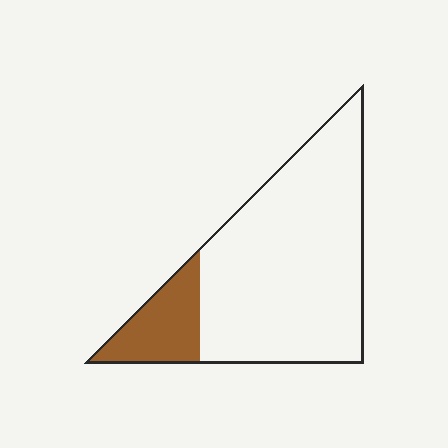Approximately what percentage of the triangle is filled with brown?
Approximately 15%.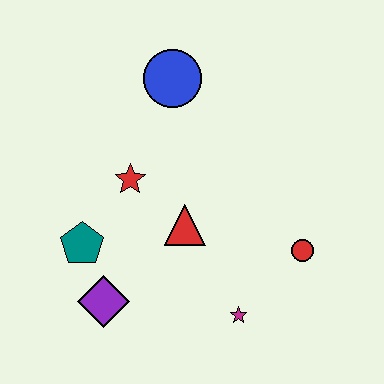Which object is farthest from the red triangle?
The blue circle is farthest from the red triangle.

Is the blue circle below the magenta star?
No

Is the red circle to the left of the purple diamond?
No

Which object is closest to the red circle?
The magenta star is closest to the red circle.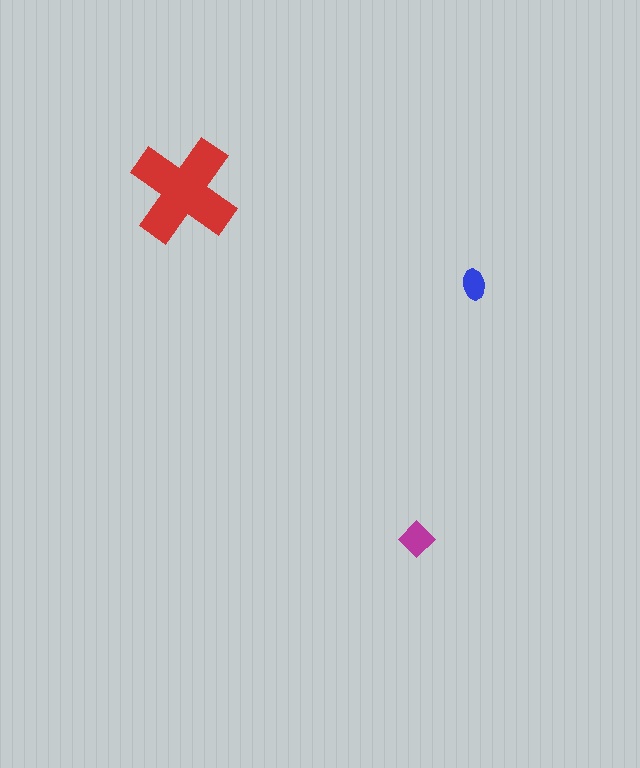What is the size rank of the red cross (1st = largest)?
1st.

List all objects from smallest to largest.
The blue ellipse, the magenta diamond, the red cross.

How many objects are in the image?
There are 3 objects in the image.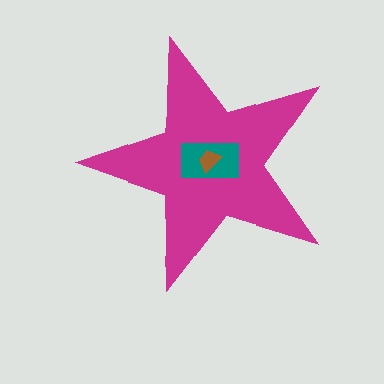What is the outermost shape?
The magenta star.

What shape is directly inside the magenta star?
The teal rectangle.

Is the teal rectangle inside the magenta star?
Yes.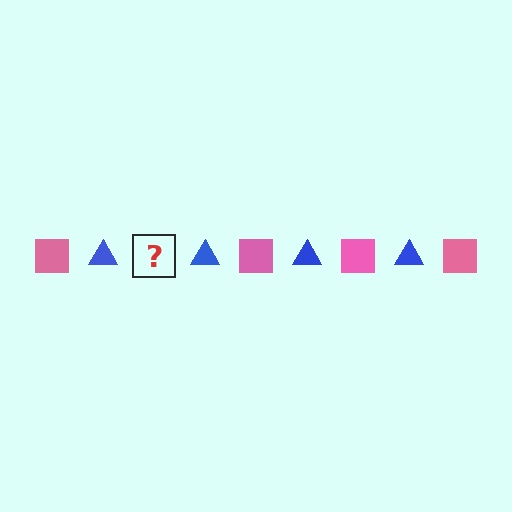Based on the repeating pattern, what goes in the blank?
The blank should be a pink square.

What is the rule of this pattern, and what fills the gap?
The rule is that the pattern alternates between pink square and blue triangle. The gap should be filled with a pink square.